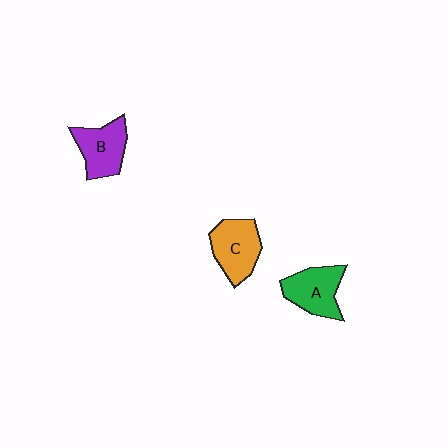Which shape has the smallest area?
Shape B (purple).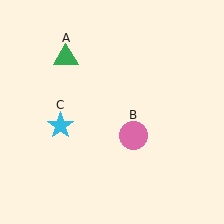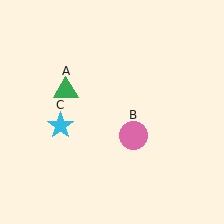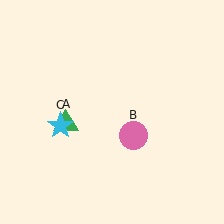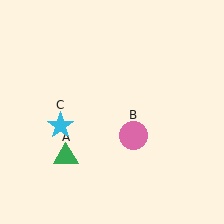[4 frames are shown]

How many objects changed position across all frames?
1 object changed position: green triangle (object A).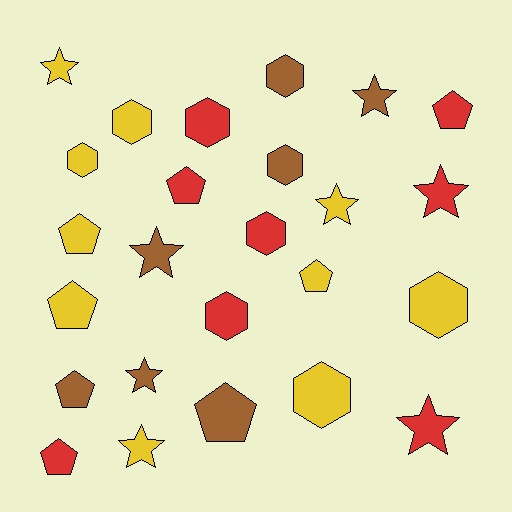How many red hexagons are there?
There are 3 red hexagons.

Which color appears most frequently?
Yellow, with 10 objects.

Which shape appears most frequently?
Hexagon, with 9 objects.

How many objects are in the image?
There are 25 objects.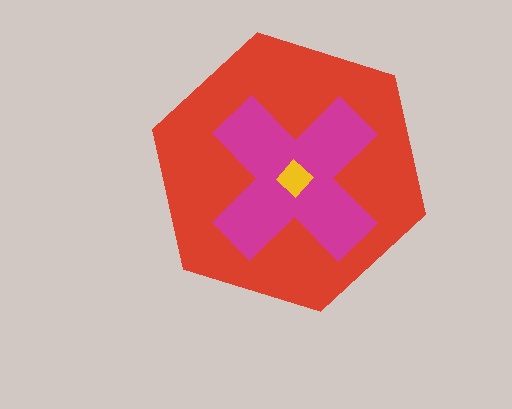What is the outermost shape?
The red hexagon.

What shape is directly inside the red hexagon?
The magenta cross.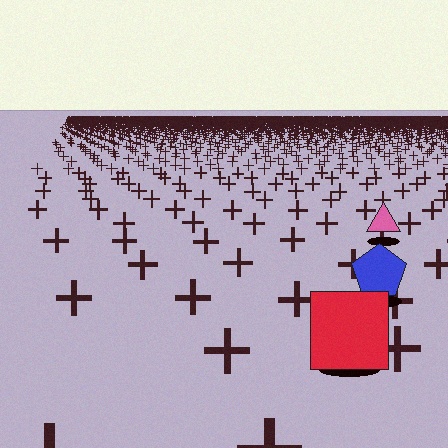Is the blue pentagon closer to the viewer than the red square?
No. The red square is closer — you can tell from the texture gradient: the ground texture is coarser near it.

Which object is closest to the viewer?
The red square is closest. The texture marks near it are larger and more spread out.